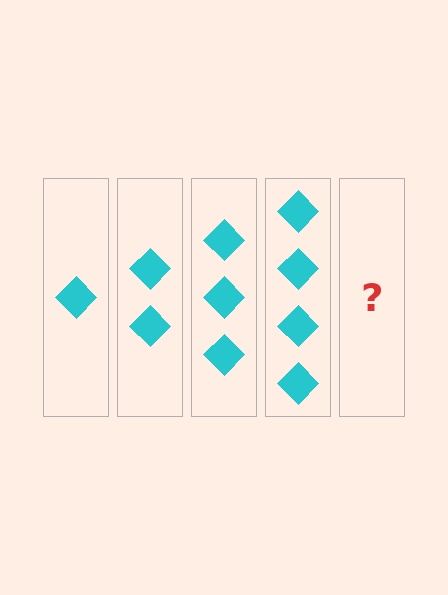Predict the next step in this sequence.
The next step is 5 diamonds.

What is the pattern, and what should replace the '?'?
The pattern is that each step adds one more diamond. The '?' should be 5 diamonds.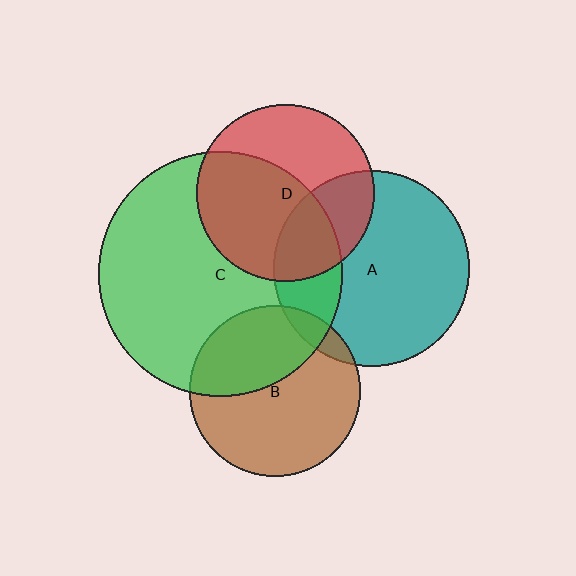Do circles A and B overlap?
Yes.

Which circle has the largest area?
Circle C (green).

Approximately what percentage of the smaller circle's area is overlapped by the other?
Approximately 10%.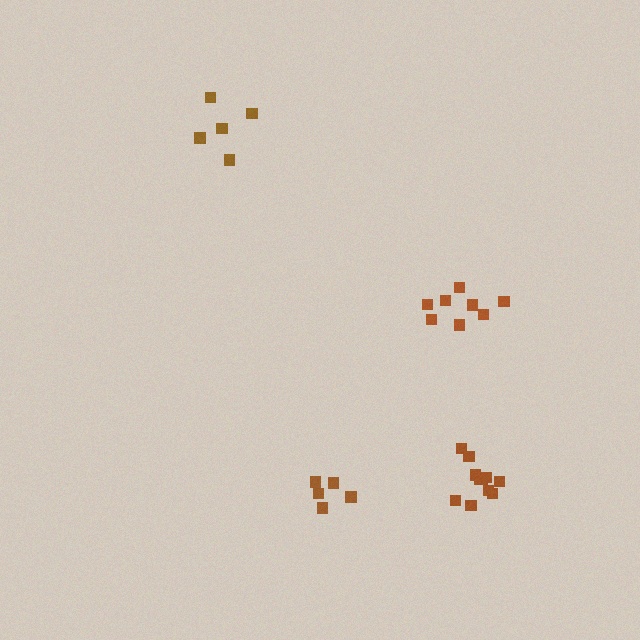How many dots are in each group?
Group 1: 11 dots, Group 2: 5 dots, Group 3: 8 dots, Group 4: 5 dots (29 total).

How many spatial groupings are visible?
There are 4 spatial groupings.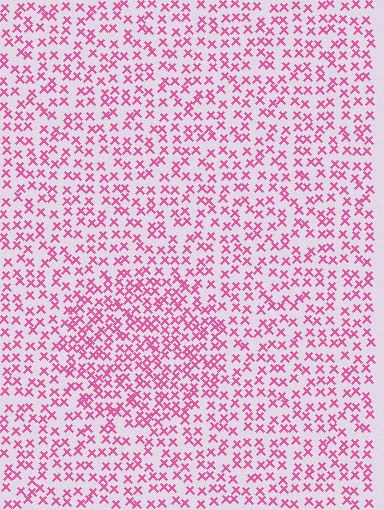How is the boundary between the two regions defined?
The boundary is defined by a change in element density (approximately 1.6x ratio). All elements are the same color, size, and shape.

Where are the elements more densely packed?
The elements are more densely packed inside the circle boundary.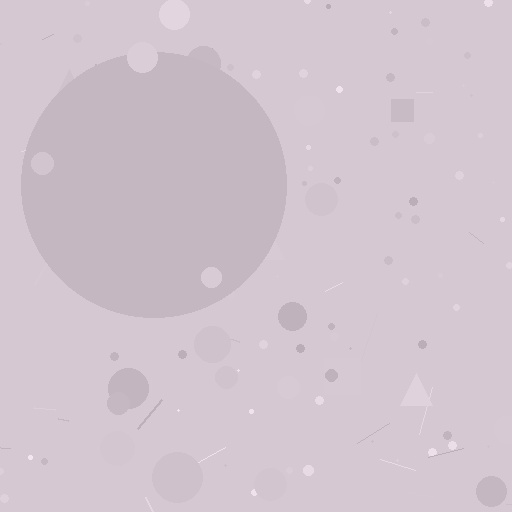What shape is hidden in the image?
A circle is hidden in the image.